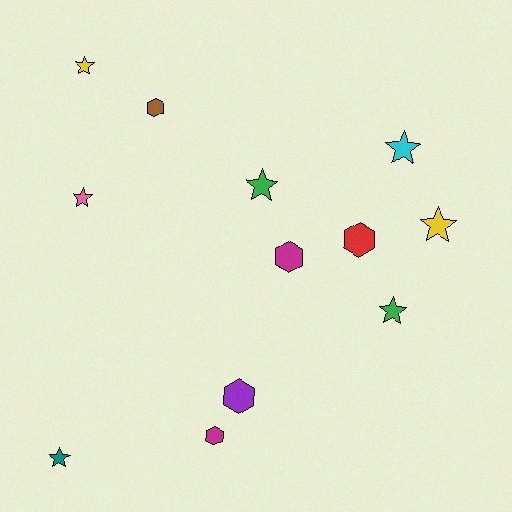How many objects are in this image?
There are 12 objects.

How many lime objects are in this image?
There are no lime objects.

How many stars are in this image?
There are 7 stars.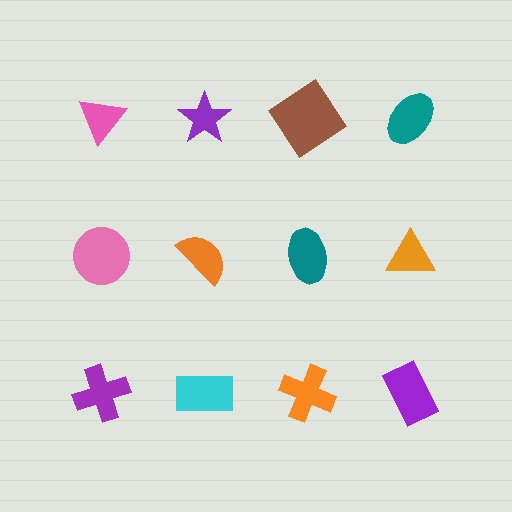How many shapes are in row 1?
4 shapes.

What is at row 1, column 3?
A brown diamond.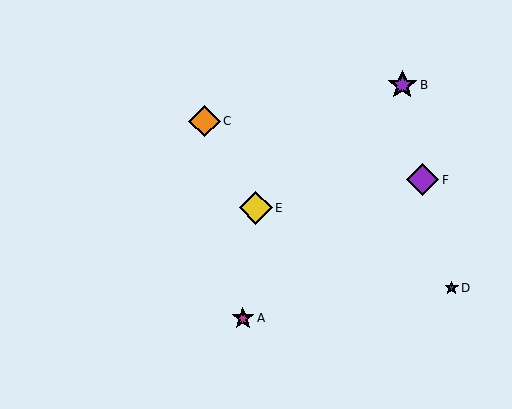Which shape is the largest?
The yellow diamond (labeled E) is the largest.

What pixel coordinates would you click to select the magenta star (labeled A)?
Click at (243, 318) to select the magenta star A.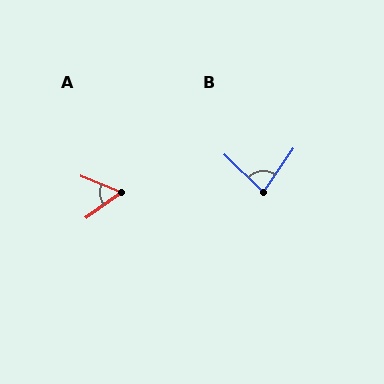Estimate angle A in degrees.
Approximately 58 degrees.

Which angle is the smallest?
A, at approximately 58 degrees.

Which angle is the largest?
B, at approximately 81 degrees.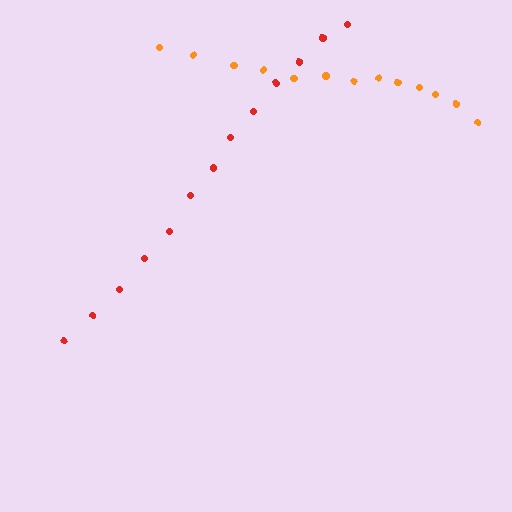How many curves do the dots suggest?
There are 2 distinct paths.